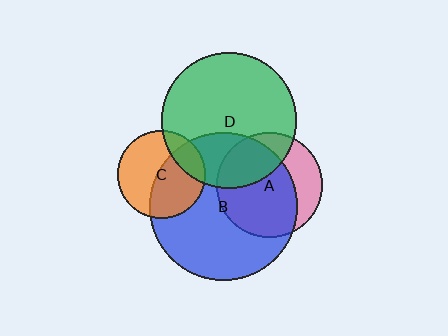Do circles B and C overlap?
Yes.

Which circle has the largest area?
Circle B (blue).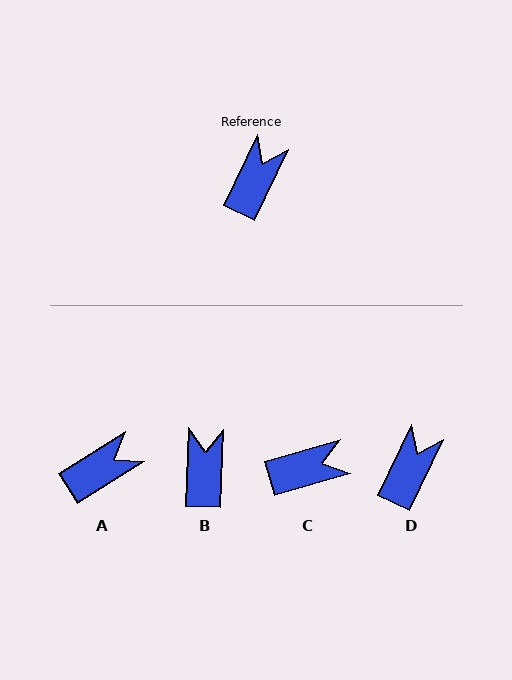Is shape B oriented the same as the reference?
No, it is off by about 23 degrees.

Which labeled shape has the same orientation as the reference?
D.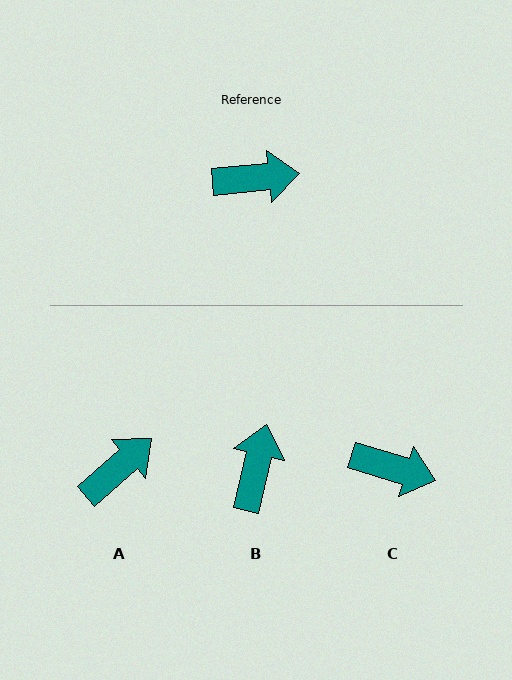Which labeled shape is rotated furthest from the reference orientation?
B, about 71 degrees away.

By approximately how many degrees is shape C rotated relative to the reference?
Approximately 23 degrees clockwise.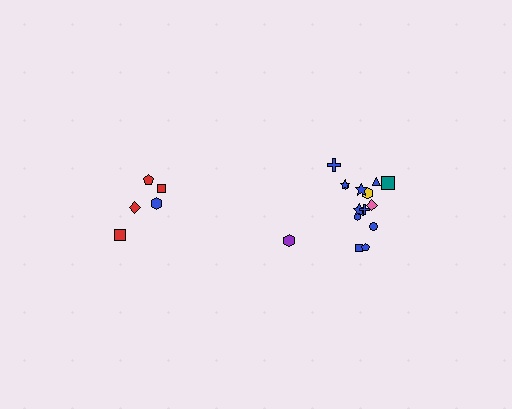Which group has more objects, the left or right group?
The right group.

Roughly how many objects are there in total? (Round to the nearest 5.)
Roughly 20 objects in total.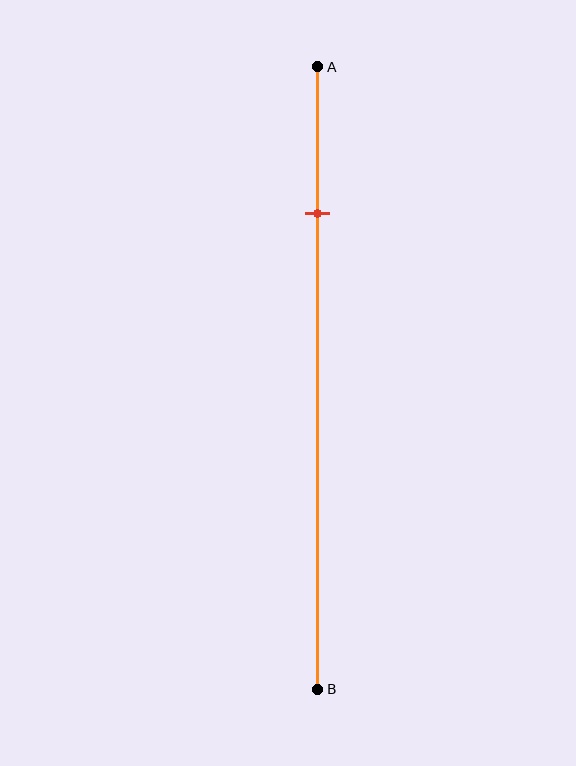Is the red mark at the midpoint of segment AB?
No, the mark is at about 25% from A, not at the 50% midpoint.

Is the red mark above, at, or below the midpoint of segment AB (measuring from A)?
The red mark is above the midpoint of segment AB.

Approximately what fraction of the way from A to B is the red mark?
The red mark is approximately 25% of the way from A to B.